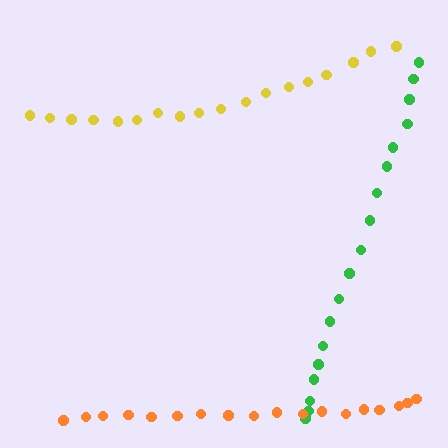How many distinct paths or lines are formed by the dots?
There are 3 distinct paths.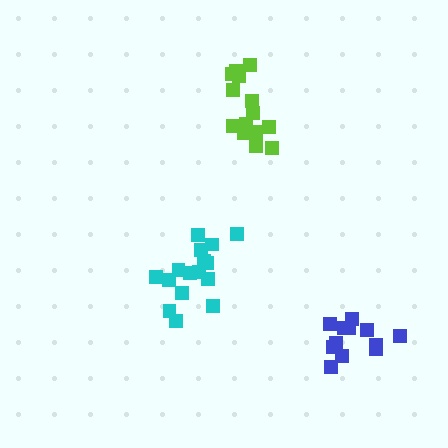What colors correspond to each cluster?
The clusters are colored: blue, cyan, lime.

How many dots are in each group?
Group 1: 12 dots, Group 2: 16 dots, Group 3: 14 dots (42 total).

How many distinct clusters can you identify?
There are 3 distinct clusters.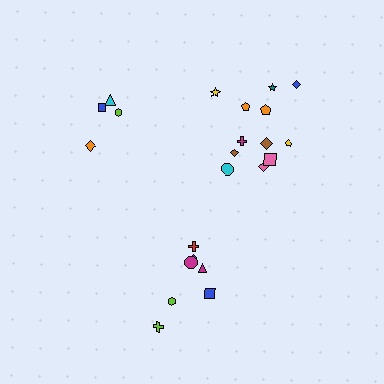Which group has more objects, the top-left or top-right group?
The top-right group.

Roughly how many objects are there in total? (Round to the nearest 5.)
Roughly 25 objects in total.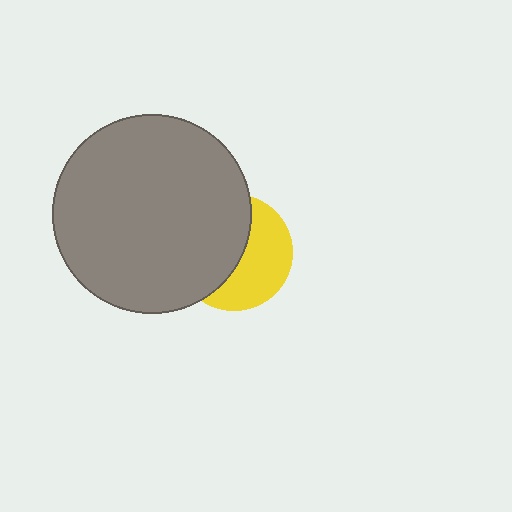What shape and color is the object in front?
The object in front is a gray circle.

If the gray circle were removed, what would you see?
You would see the complete yellow circle.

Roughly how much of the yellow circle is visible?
About half of it is visible (roughly 47%).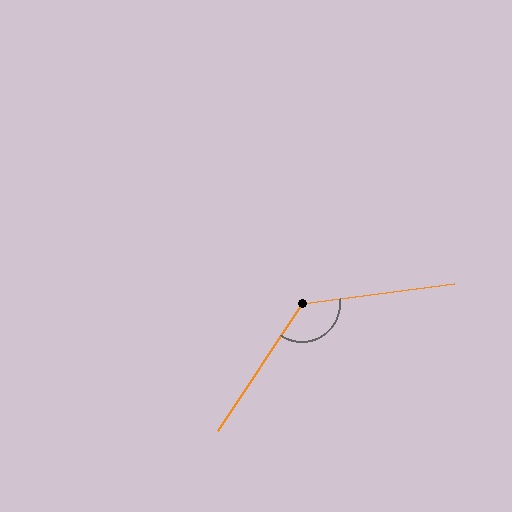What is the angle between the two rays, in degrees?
Approximately 131 degrees.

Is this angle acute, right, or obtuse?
It is obtuse.